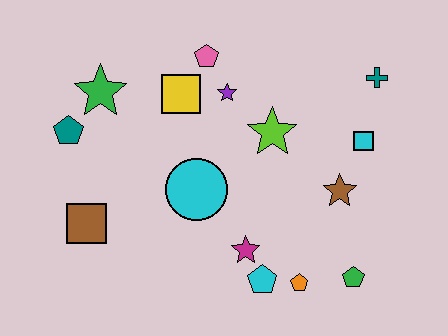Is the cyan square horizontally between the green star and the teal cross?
Yes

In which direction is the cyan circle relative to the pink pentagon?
The cyan circle is below the pink pentagon.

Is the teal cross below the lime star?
No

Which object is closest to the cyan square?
The brown star is closest to the cyan square.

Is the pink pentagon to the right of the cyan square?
No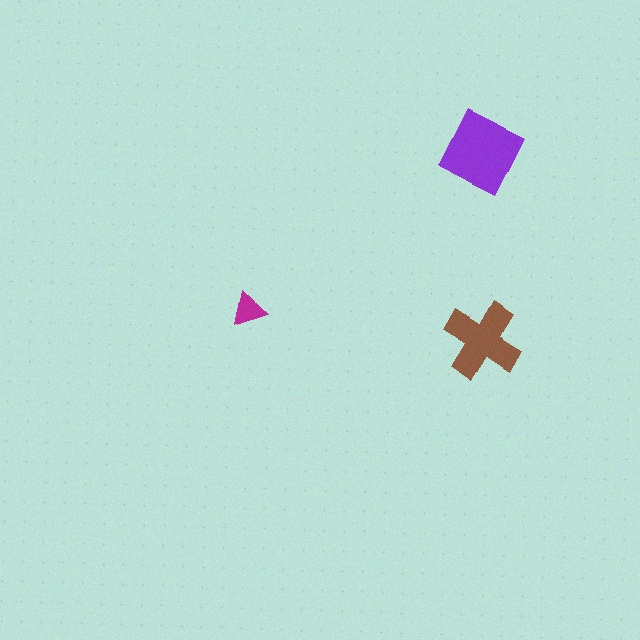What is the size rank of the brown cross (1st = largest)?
2nd.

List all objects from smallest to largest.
The magenta triangle, the brown cross, the purple diamond.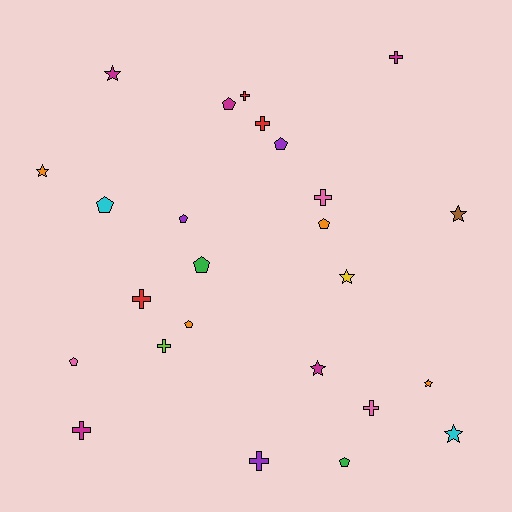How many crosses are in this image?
There are 9 crosses.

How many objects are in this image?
There are 25 objects.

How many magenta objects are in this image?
There are 5 magenta objects.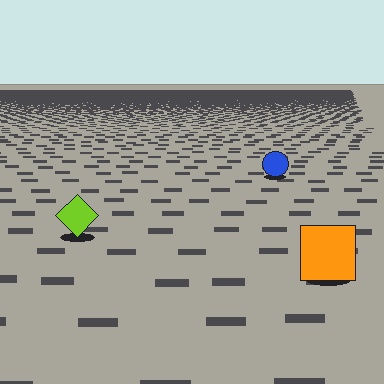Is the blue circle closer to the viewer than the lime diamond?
No. The lime diamond is closer — you can tell from the texture gradient: the ground texture is coarser near it.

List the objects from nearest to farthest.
From nearest to farthest: the orange square, the lime diamond, the blue circle.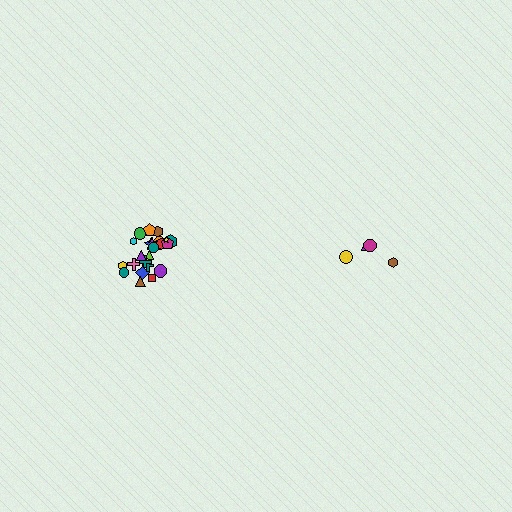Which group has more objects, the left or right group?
The left group.